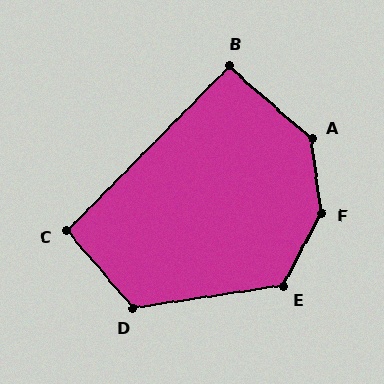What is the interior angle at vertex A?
Approximately 139 degrees (obtuse).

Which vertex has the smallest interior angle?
B, at approximately 93 degrees.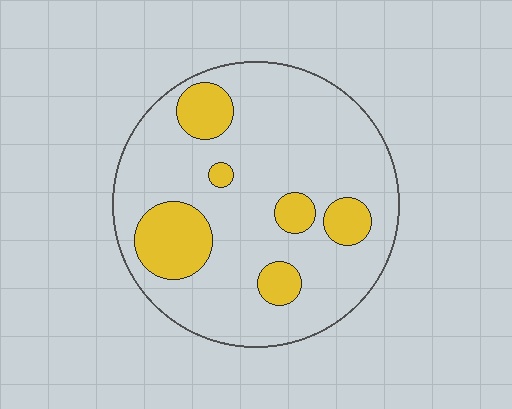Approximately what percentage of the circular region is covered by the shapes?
Approximately 20%.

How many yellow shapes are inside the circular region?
6.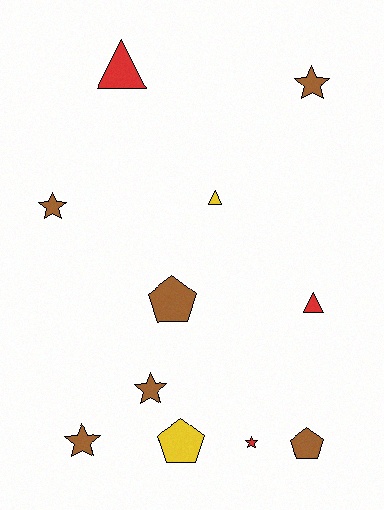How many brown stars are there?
There are 4 brown stars.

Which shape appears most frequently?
Star, with 5 objects.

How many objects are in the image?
There are 11 objects.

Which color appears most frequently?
Brown, with 6 objects.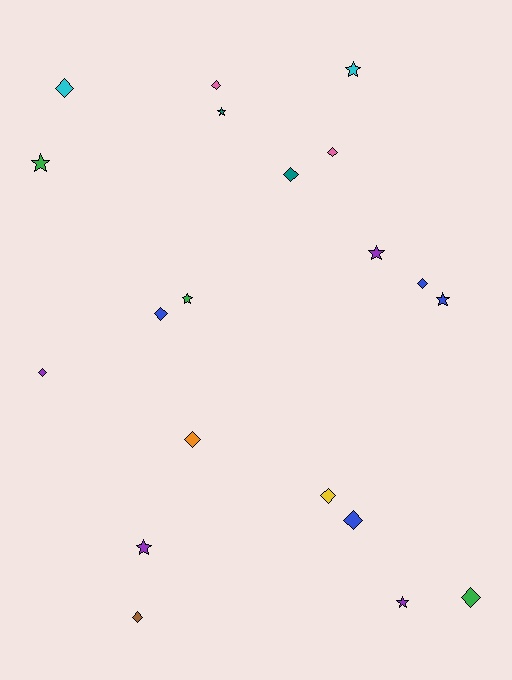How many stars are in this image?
There are 8 stars.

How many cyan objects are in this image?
There are 2 cyan objects.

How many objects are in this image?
There are 20 objects.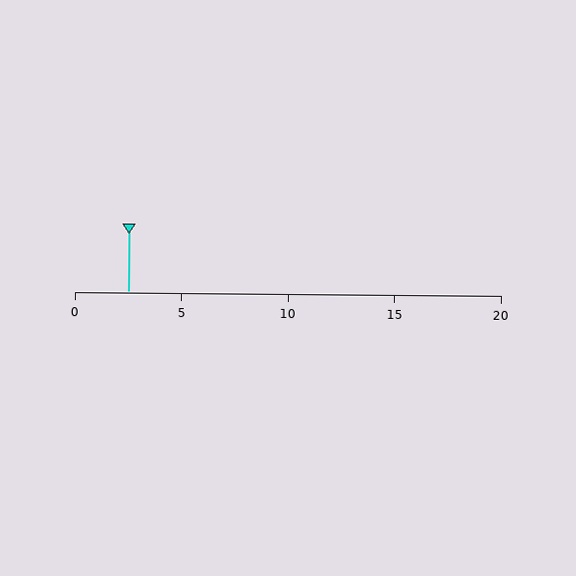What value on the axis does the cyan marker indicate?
The marker indicates approximately 2.5.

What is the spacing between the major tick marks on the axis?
The major ticks are spaced 5 apart.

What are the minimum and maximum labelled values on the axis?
The axis runs from 0 to 20.